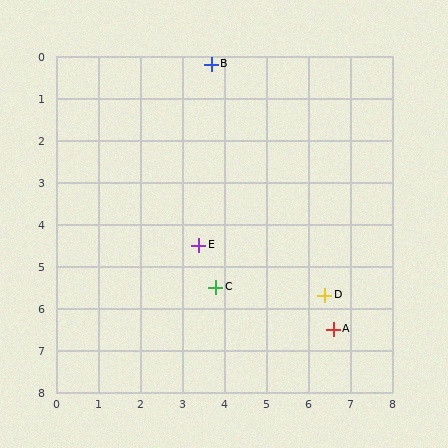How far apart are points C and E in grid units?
Points C and E are about 1.1 grid units apart.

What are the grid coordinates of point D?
Point D is at approximately (6.4, 5.7).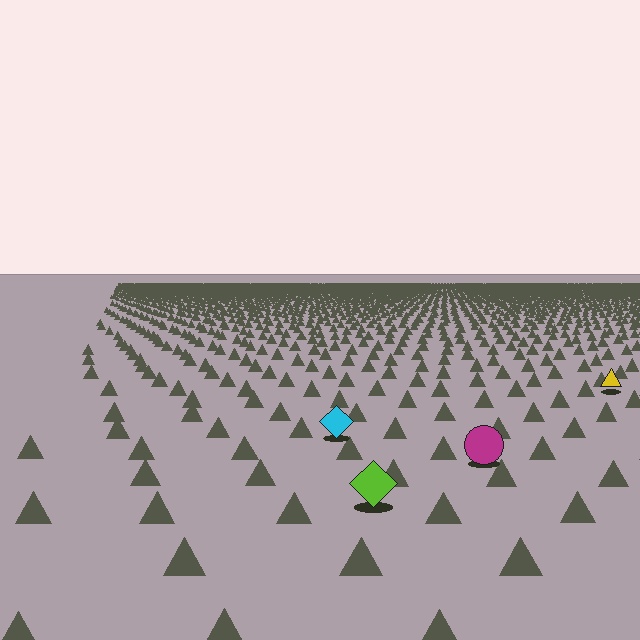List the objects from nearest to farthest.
From nearest to farthest: the lime diamond, the magenta circle, the cyan diamond, the yellow triangle.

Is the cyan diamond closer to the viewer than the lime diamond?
No. The lime diamond is closer — you can tell from the texture gradient: the ground texture is coarser near it.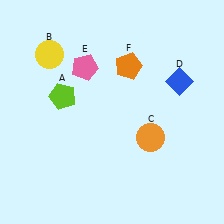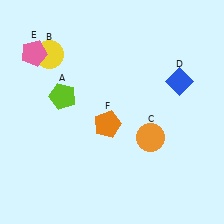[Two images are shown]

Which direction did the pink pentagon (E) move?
The pink pentagon (E) moved left.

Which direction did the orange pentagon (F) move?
The orange pentagon (F) moved down.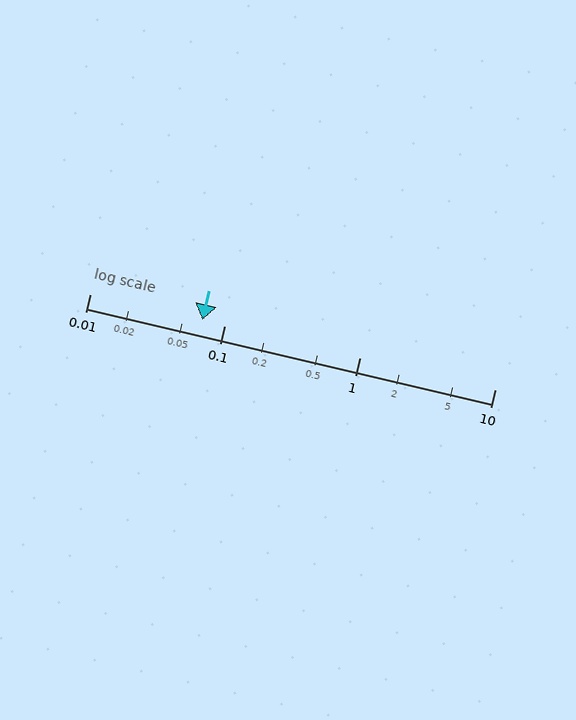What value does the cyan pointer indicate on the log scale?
The pointer indicates approximately 0.068.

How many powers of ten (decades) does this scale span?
The scale spans 3 decades, from 0.01 to 10.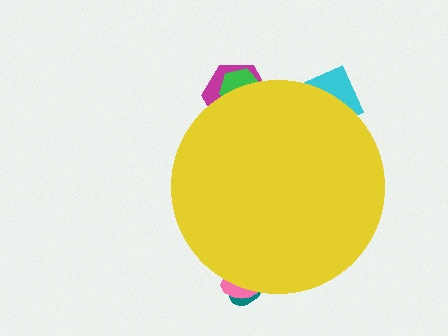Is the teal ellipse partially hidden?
Yes, the teal ellipse is partially hidden behind the yellow circle.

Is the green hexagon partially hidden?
Yes, the green hexagon is partially hidden behind the yellow circle.